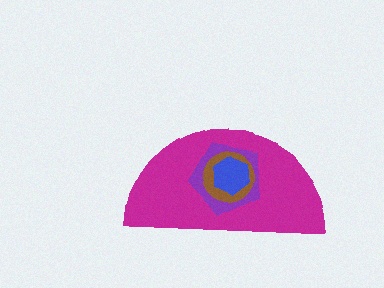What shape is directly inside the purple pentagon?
The brown circle.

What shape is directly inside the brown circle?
The blue hexagon.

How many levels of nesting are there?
4.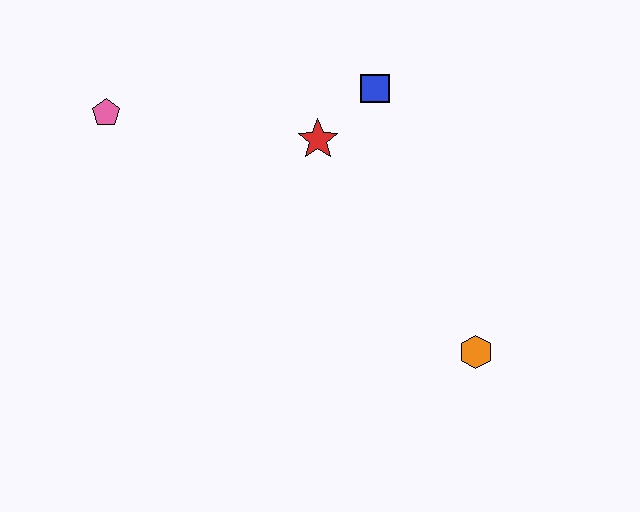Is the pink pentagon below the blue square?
Yes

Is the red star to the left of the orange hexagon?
Yes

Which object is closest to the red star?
The blue square is closest to the red star.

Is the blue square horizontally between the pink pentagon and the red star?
No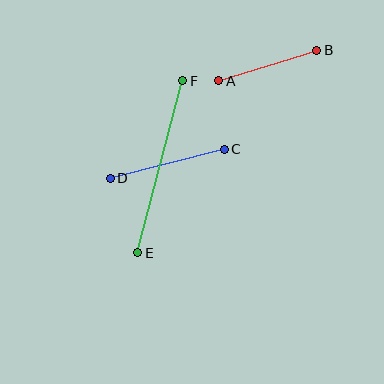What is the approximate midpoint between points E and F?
The midpoint is at approximately (160, 167) pixels.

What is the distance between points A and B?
The distance is approximately 103 pixels.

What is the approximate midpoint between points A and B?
The midpoint is at approximately (268, 66) pixels.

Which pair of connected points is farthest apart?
Points E and F are farthest apart.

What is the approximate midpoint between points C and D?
The midpoint is at approximately (167, 164) pixels.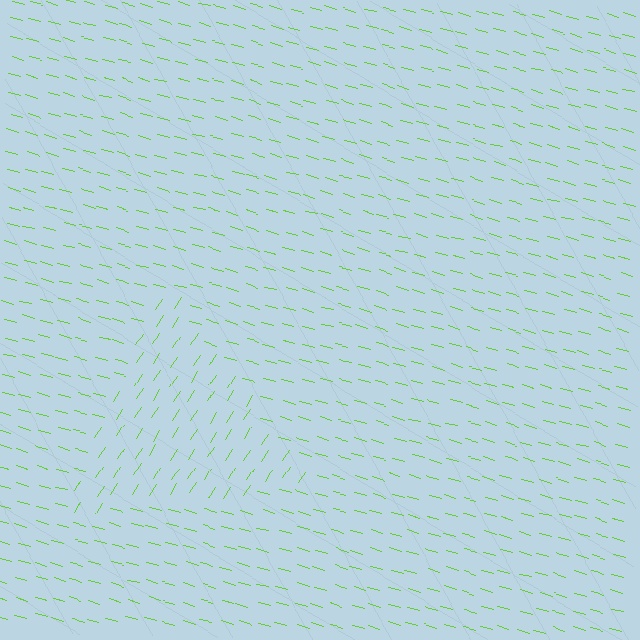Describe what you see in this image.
The image is filled with small lime line segments. A triangle region in the image has lines oriented differently from the surrounding lines, creating a visible texture boundary.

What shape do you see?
I see a triangle.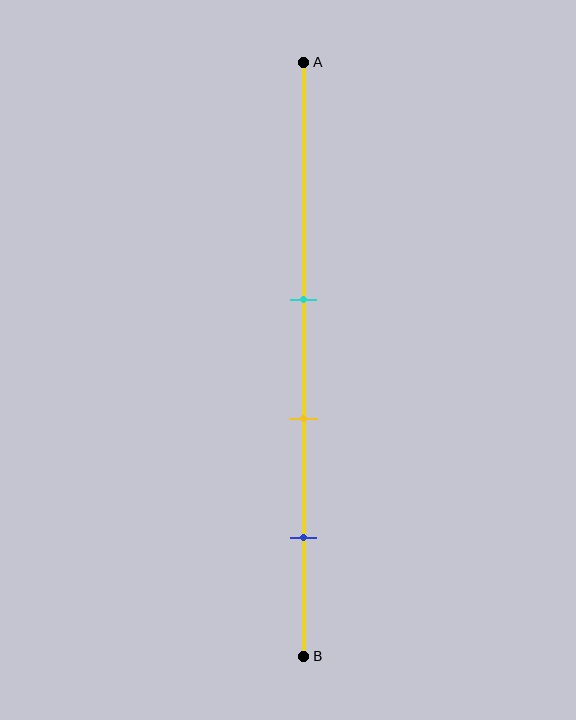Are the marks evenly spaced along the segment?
Yes, the marks are approximately evenly spaced.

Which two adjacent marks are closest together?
The cyan and yellow marks are the closest adjacent pair.